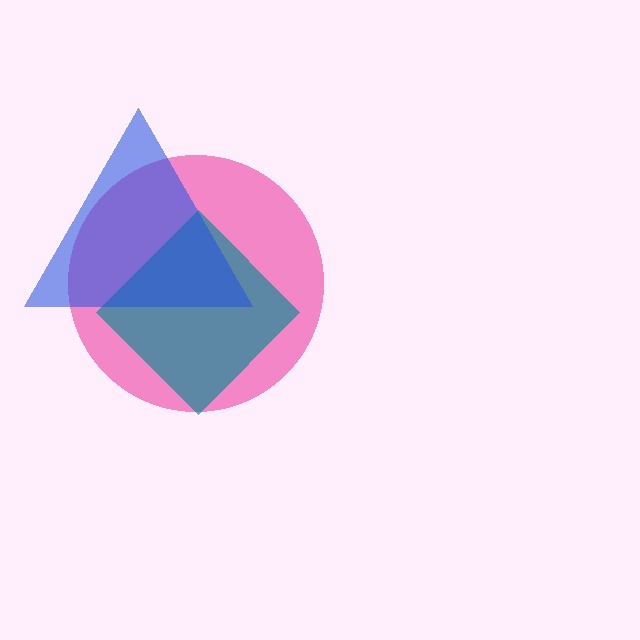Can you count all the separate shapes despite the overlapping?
Yes, there are 3 separate shapes.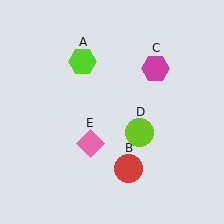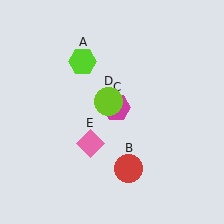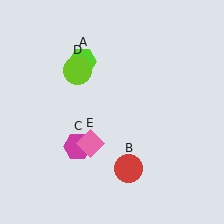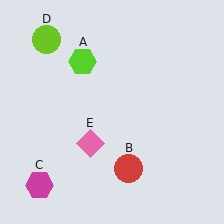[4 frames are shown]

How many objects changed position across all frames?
2 objects changed position: magenta hexagon (object C), lime circle (object D).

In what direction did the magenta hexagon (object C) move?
The magenta hexagon (object C) moved down and to the left.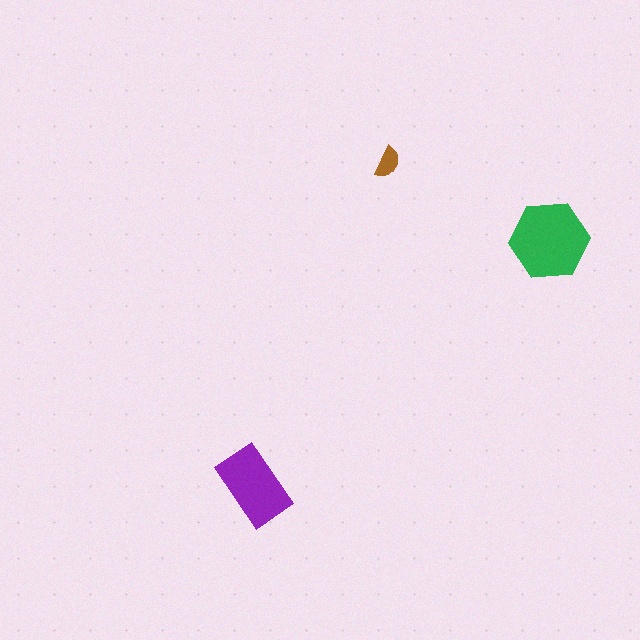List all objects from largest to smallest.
The green hexagon, the purple rectangle, the brown semicircle.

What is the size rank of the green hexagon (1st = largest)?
1st.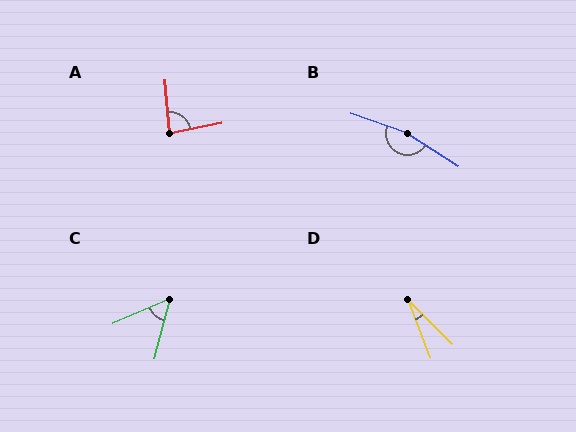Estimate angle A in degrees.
Approximately 84 degrees.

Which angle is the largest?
B, at approximately 166 degrees.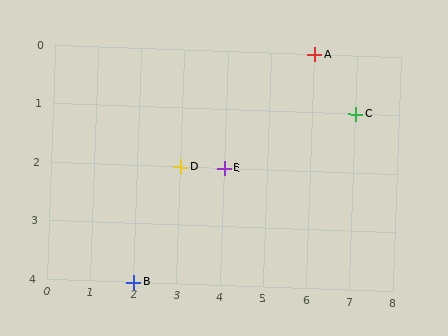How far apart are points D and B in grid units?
Points D and B are 1 column and 2 rows apart (about 2.2 grid units diagonally).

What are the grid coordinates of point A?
Point A is at grid coordinates (6, 0).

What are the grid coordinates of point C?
Point C is at grid coordinates (7, 1).